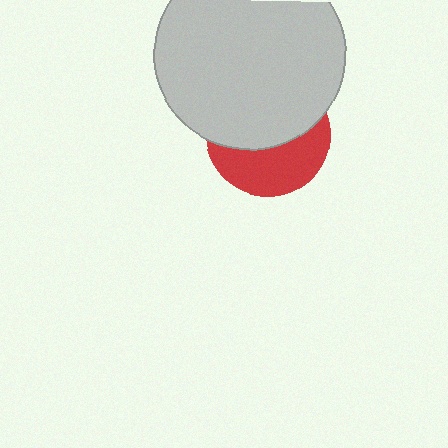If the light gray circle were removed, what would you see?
You would see the complete red circle.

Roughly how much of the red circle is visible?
A small part of it is visible (roughly 43%).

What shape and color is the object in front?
The object in front is a light gray circle.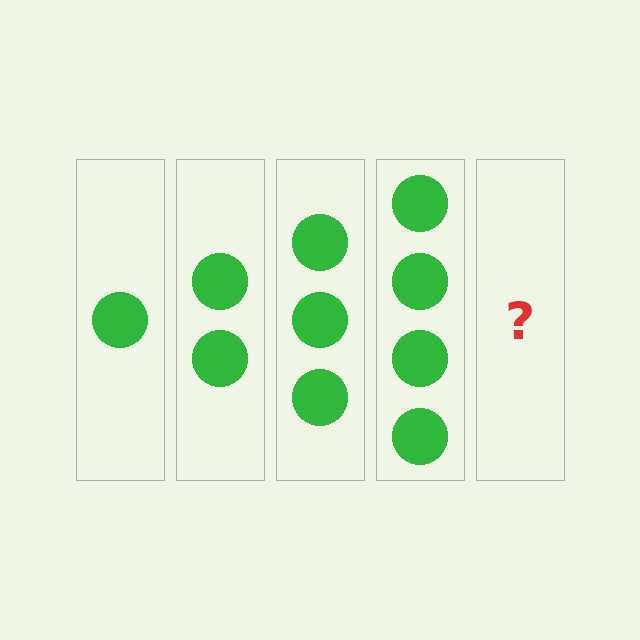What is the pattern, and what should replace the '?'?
The pattern is that each step adds one more circle. The '?' should be 5 circles.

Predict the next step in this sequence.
The next step is 5 circles.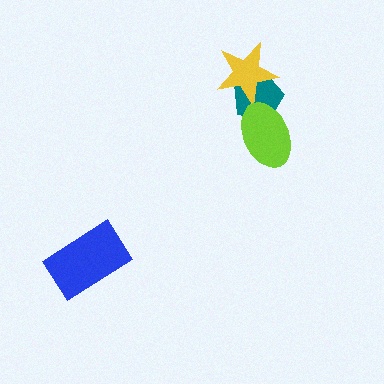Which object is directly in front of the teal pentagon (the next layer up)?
The yellow star is directly in front of the teal pentagon.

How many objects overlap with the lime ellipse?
1 object overlaps with the lime ellipse.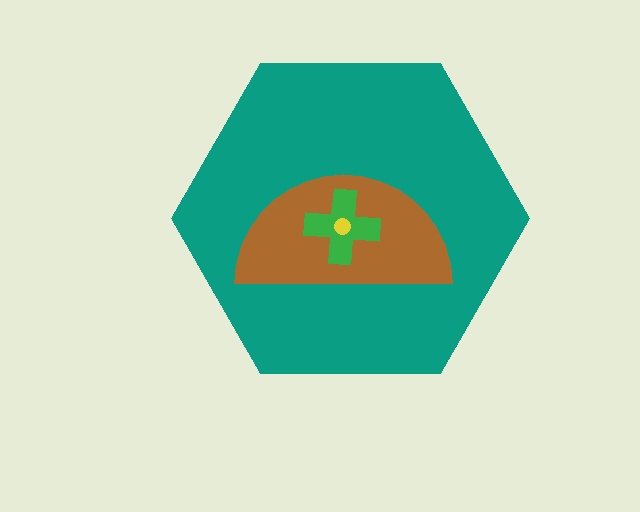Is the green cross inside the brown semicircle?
Yes.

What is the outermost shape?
The teal hexagon.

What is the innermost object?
The yellow circle.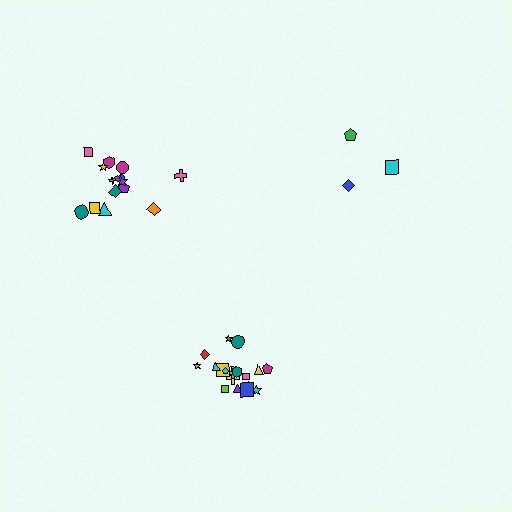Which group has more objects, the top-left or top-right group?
The top-left group.